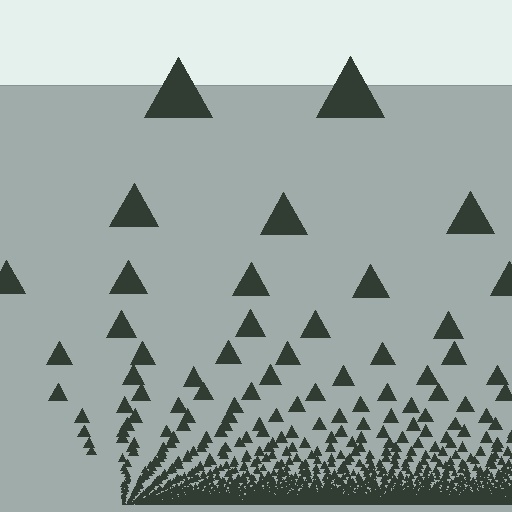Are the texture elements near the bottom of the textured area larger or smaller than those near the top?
Smaller. The gradient is inverted — elements near the bottom are smaller and denser.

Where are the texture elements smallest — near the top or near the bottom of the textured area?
Near the bottom.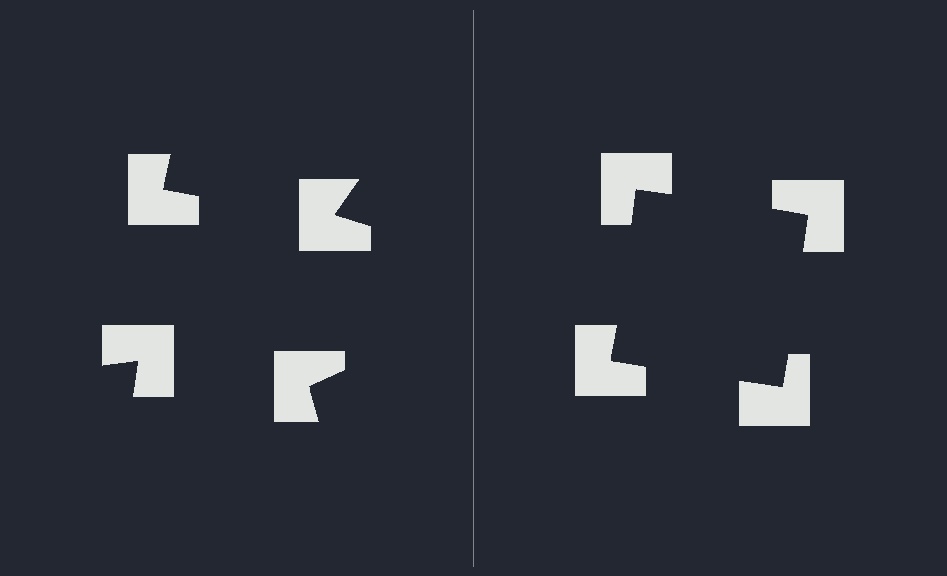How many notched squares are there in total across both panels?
8 — 4 on each side.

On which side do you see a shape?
An illusory square appears on the right side. On the left side the wedge cuts are rotated, so no coherent shape forms.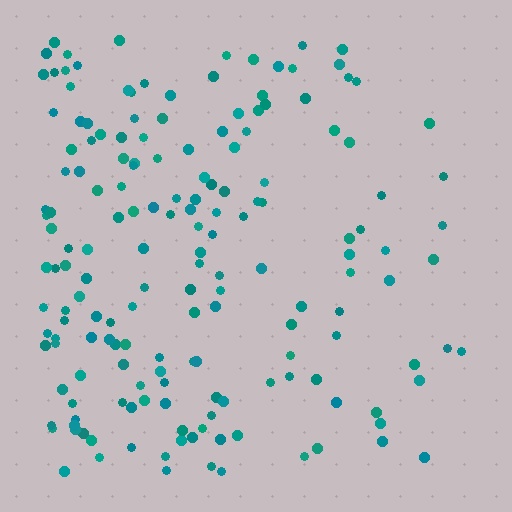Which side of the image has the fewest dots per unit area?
The right.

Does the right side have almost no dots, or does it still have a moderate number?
Still a moderate number, just noticeably fewer than the left.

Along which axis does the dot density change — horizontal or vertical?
Horizontal.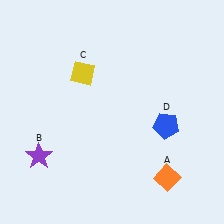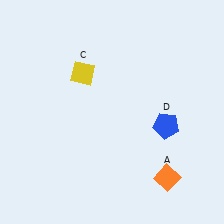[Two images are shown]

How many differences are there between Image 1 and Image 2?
There is 1 difference between the two images.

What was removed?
The purple star (B) was removed in Image 2.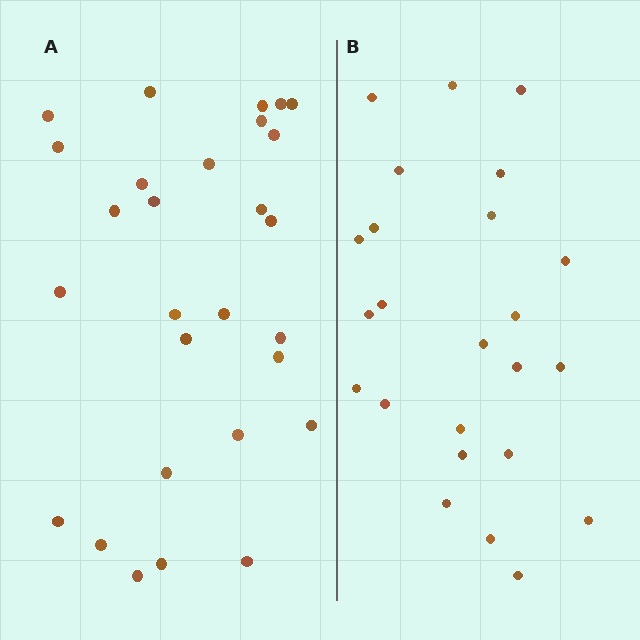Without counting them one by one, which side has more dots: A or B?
Region A (the left region) has more dots.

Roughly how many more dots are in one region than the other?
Region A has about 4 more dots than region B.